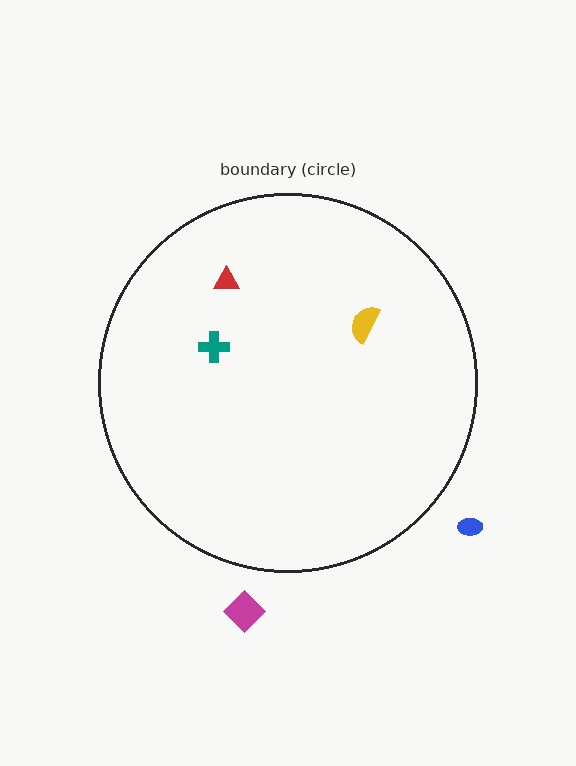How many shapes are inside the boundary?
3 inside, 2 outside.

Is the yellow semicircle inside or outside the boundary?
Inside.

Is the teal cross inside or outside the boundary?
Inside.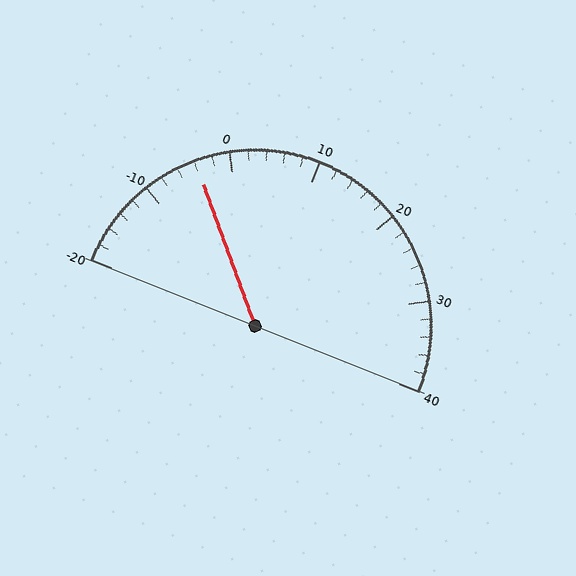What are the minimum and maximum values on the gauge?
The gauge ranges from -20 to 40.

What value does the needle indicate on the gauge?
The needle indicates approximately -4.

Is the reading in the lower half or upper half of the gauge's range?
The reading is in the lower half of the range (-20 to 40).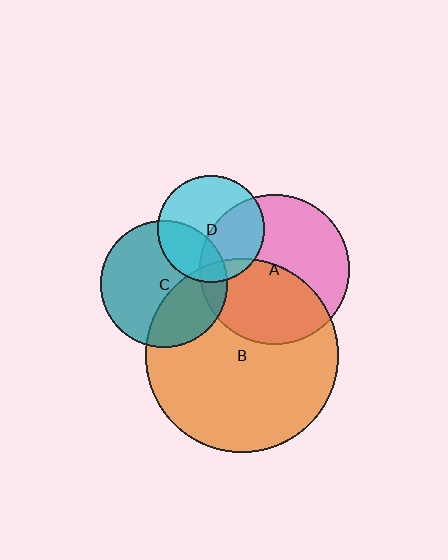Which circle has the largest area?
Circle B (orange).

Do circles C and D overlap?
Yes.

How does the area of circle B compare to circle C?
Approximately 2.3 times.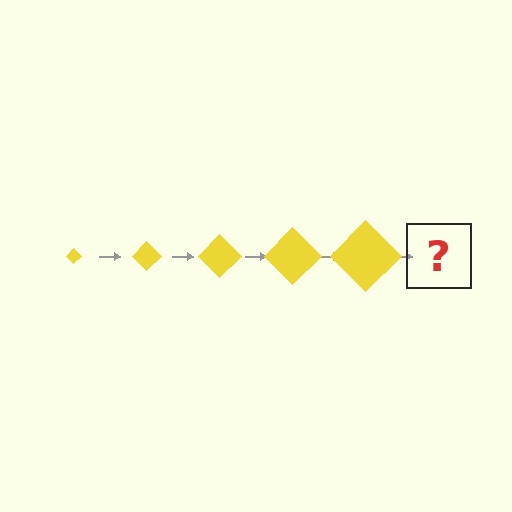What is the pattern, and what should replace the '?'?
The pattern is that the diamond gets progressively larger each step. The '?' should be a yellow diamond, larger than the previous one.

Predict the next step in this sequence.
The next step is a yellow diamond, larger than the previous one.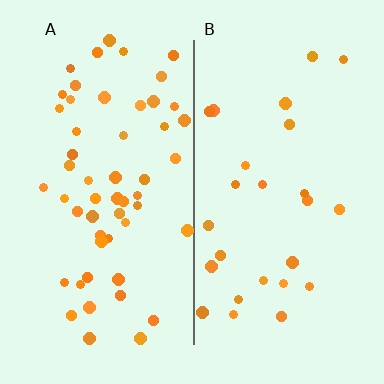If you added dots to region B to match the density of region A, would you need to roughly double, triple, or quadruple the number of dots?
Approximately double.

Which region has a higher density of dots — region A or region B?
A (the left).